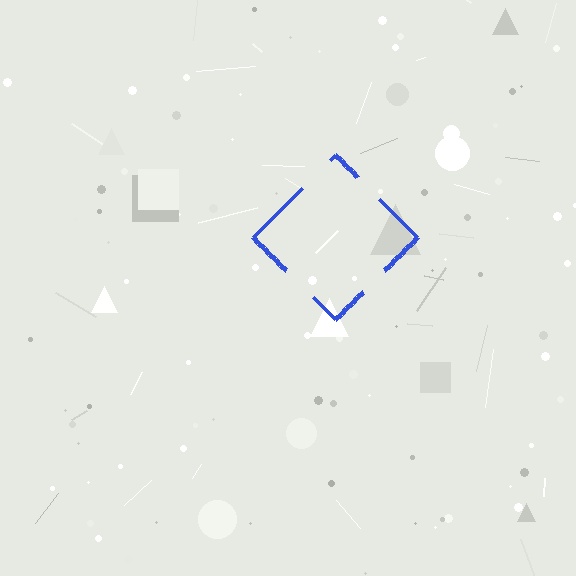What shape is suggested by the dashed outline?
The dashed outline suggests a diamond.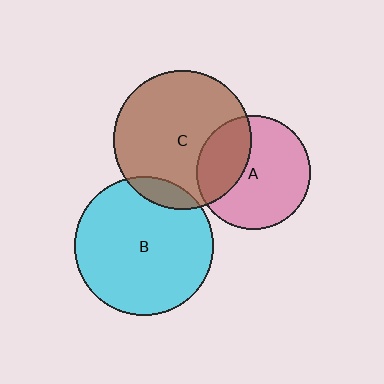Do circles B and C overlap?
Yes.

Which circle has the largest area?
Circle B (cyan).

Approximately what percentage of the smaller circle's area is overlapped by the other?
Approximately 10%.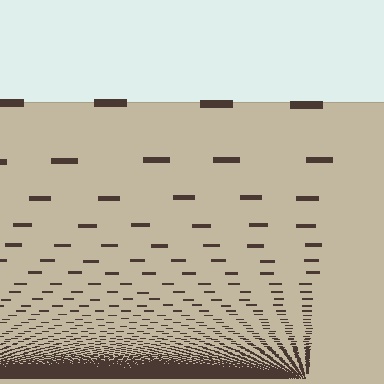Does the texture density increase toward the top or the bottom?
Density increases toward the bottom.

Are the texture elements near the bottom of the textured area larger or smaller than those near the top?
Smaller. The gradient is inverted — elements near the bottom are smaller and denser.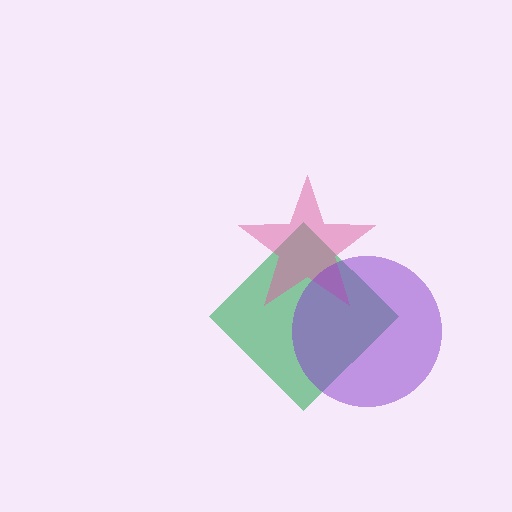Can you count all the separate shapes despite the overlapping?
Yes, there are 3 separate shapes.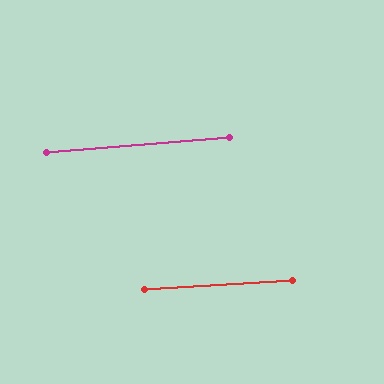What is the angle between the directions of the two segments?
Approximately 1 degree.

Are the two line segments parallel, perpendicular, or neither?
Parallel — their directions differ by only 1.2°.